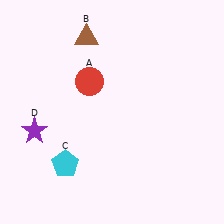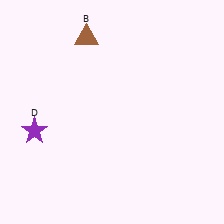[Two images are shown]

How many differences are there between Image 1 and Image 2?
There are 2 differences between the two images.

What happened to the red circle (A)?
The red circle (A) was removed in Image 2. It was in the top-left area of Image 1.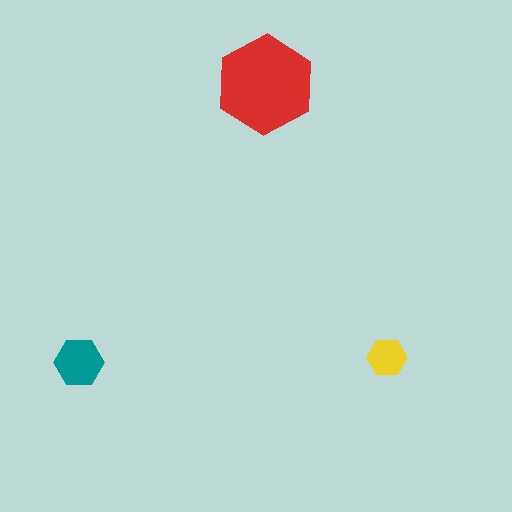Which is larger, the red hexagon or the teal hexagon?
The red one.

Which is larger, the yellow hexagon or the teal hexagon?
The teal one.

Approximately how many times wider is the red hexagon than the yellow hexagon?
About 2.5 times wider.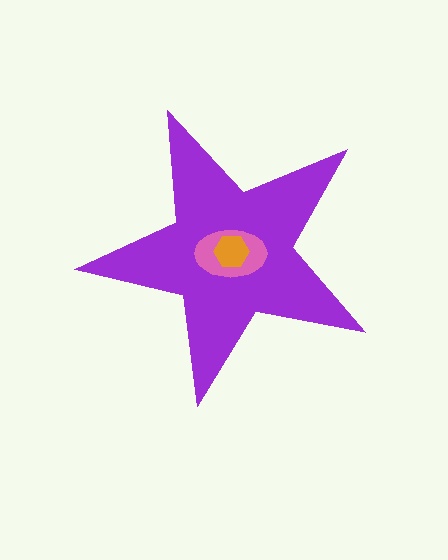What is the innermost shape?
The orange hexagon.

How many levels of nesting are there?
3.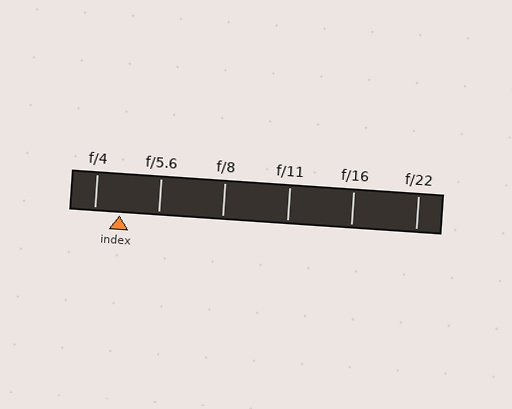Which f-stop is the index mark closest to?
The index mark is closest to f/4.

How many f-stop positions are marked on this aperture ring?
There are 6 f-stop positions marked.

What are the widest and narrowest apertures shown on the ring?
The widest aperture shown is f/4 and the narrowest is f/22.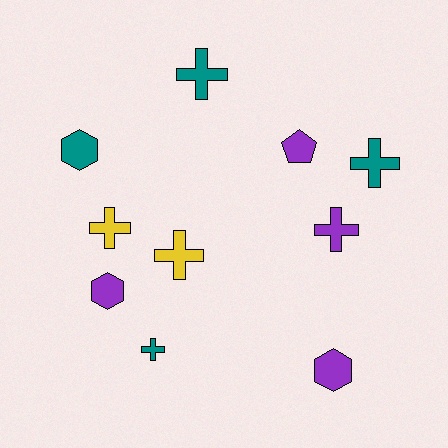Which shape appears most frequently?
Cross, with 6 objects.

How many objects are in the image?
There are 10 objects.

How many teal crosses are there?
There are 3 teal crosses.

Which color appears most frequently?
Teal, with 4 objects.